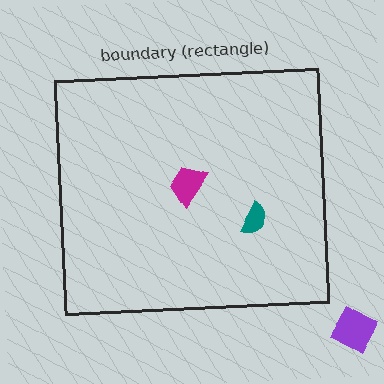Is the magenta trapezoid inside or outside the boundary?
Inside.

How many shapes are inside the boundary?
2 inside, 1 outside.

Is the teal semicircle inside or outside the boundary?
Inside.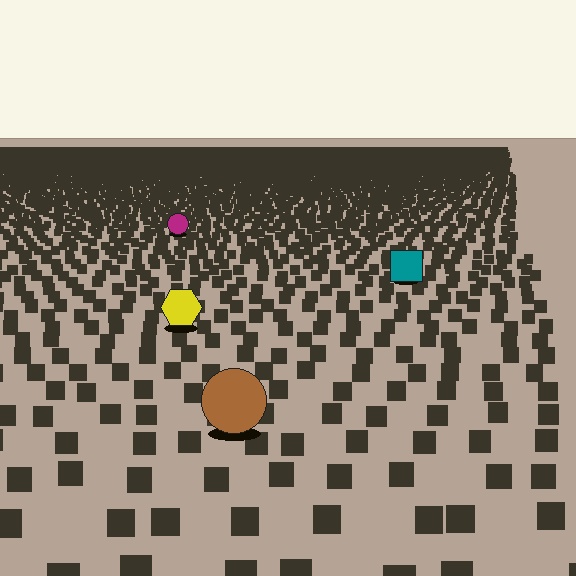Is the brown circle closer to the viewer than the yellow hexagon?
Yes. The brown circle is closer — you can tell from the texture gradient: the ground texture is coarser near it.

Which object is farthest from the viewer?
The magenta circle is farthest from the viewer. It appears smaller and the ground texture around it is denser.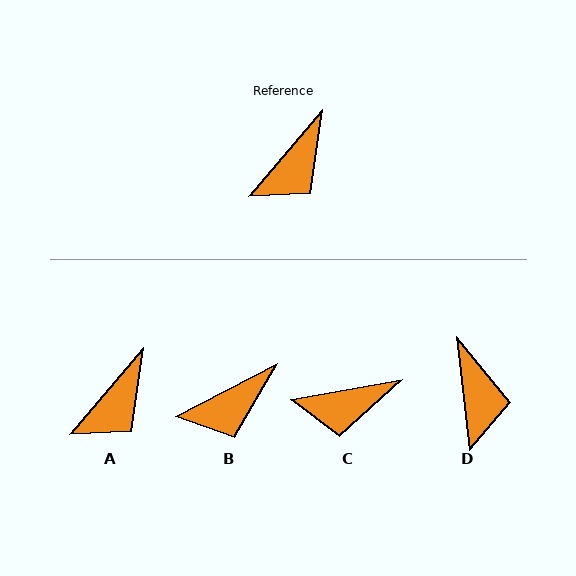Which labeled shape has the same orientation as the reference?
A.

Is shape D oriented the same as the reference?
No, it is off by about 47 degrees.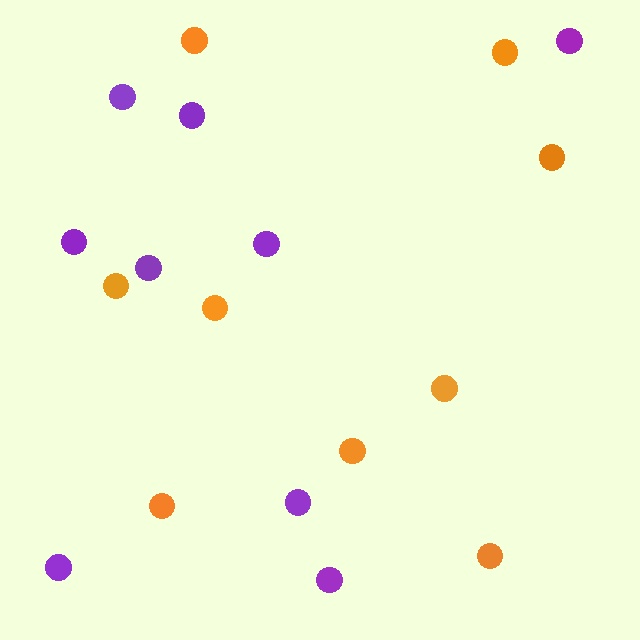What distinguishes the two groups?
There are 2 groups: one group of orange circles (9) and one group of purple circles (9).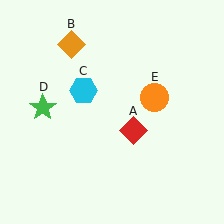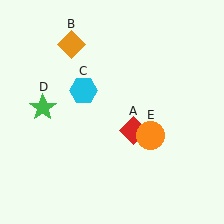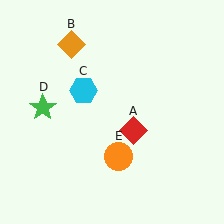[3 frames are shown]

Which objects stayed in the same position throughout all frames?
Red diamond (object A) and orange diamond (object B) and cyan hexagon (object C) and green star (object D) remained stationary.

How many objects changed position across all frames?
1 object changed position: orange circle (object E).